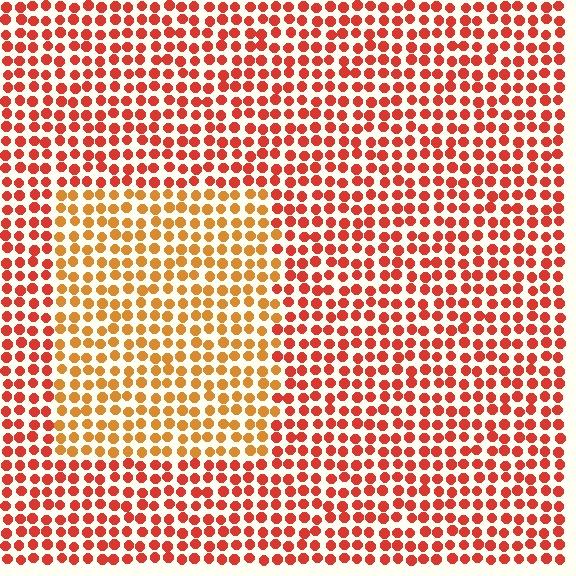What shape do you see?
I see a rectangle.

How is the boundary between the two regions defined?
The boundary is defined purely by a slight shift in hue (about 30 degrees). Spacing, size, and orientation are identical on both sides.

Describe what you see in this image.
The image is filled with small red elements in a uniform arrangement. A rectangle-shaped region is visible where the elements are tinted to a slightly different hue, forming a subtle color boundary.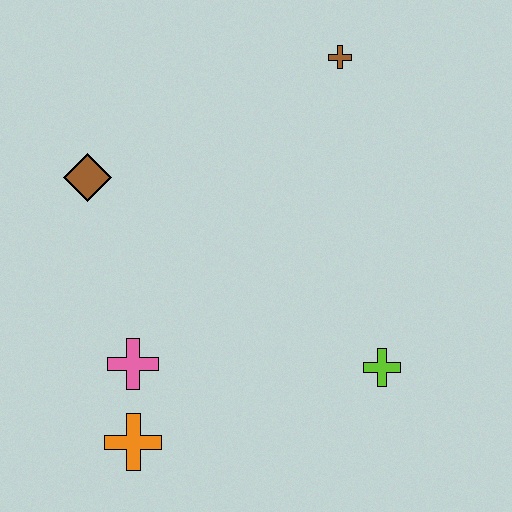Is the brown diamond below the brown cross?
Yes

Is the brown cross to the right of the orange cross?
Yes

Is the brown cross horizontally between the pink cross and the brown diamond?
No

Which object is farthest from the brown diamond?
The lime cross is farthest from the brown diamond.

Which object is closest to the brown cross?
The brown diamond is closest to the brown cross.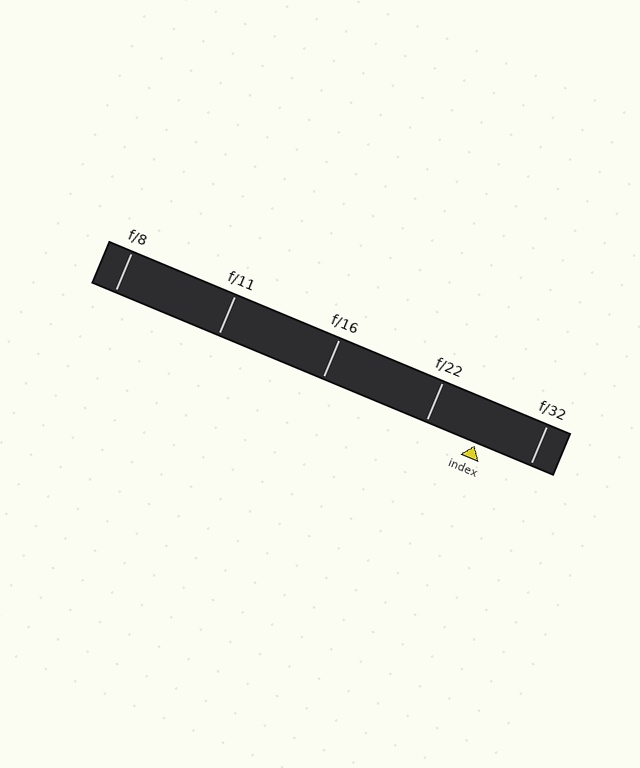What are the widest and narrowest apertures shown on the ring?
The widest aperture shown is f/8 and the narrowest is f/32.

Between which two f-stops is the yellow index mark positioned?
The index mark is between f/22 and f/32.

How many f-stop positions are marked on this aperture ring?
There are 5 f-stop positions marked.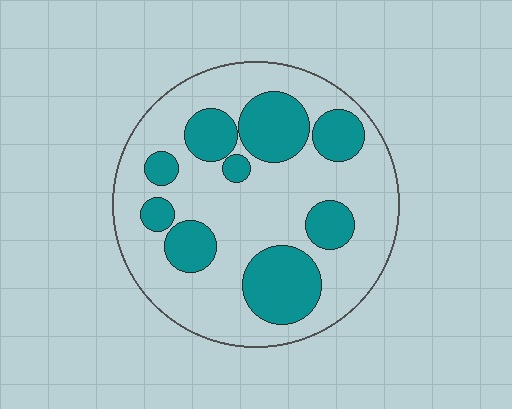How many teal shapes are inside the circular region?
9.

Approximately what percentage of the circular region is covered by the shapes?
Approximately 30%.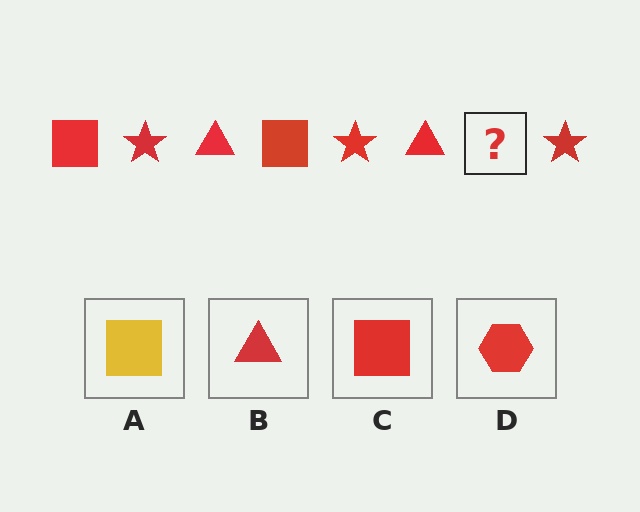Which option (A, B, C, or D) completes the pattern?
C.